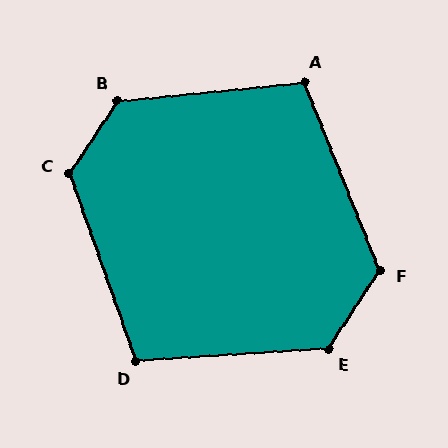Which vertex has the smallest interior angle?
D, at approximately 106 degrees.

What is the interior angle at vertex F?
Approximately 125 degrees (obtuse).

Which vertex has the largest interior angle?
B, at approximately 129 degrees.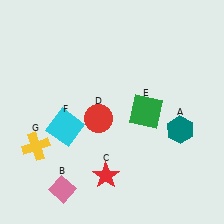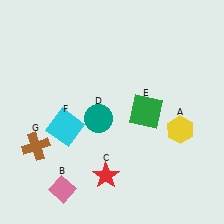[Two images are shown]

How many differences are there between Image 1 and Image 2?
There are 3 differences between the two images.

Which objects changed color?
A changed from teal to yellow. D changed from red to teal. G changed from yellow to brown.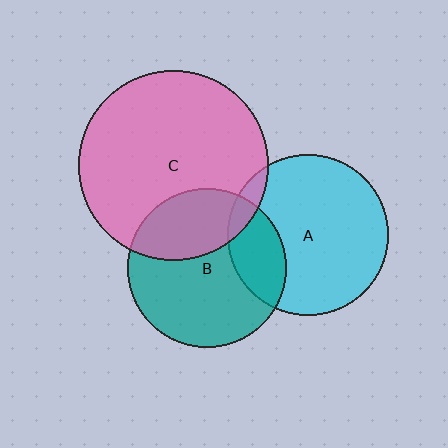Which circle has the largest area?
Circle C (pink).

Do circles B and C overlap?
Yes.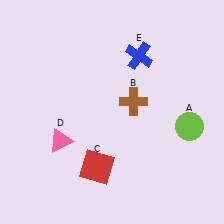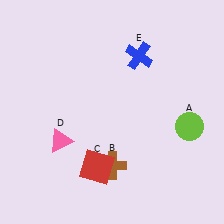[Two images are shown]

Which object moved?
The brown cross (B) moved down.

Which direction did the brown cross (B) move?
The brown cross (B) moved down.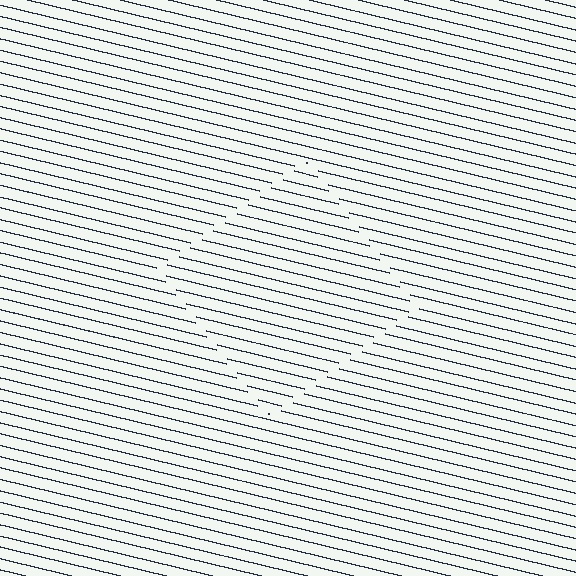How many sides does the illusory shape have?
4 sides — the line-ends trace a square.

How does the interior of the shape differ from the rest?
The interior of the shape contains the same grating, shifted by half a period — the contour is defined by the phase discontinuity where line-ends from the inner and outer gratings abut.